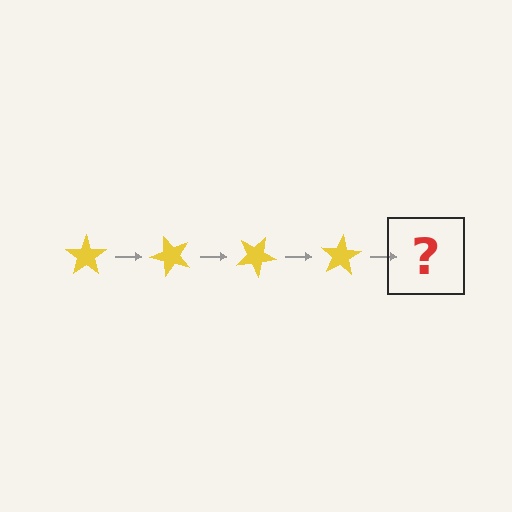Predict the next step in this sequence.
The next step is a yellow star rotated 200 degrees.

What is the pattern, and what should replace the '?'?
The pattern is that the star rotates 50 degrees each step. The '?' should be a yellow star rotated 200 degrees.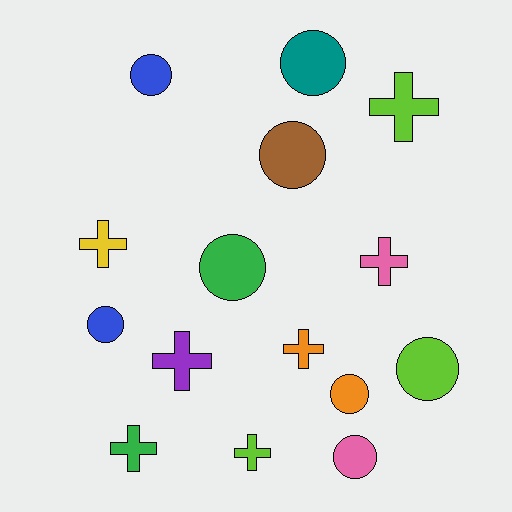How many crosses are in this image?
There are 7 crosses.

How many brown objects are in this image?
There is 1 brown object.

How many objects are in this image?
There are 15 objects.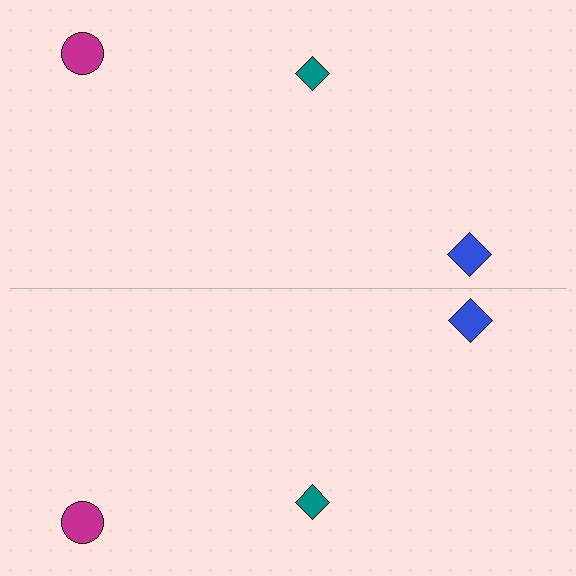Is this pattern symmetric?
Yes, this pattern has bilateral (reflection) symmetry.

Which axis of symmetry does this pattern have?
The pattern has a horizontal axis of symmetry running through the center of the image.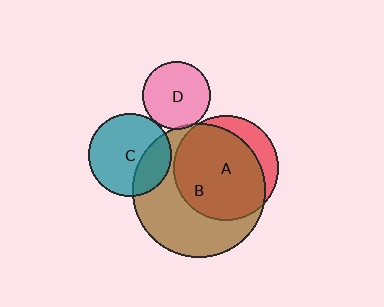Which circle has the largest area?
Circle B (brown).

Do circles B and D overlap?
Yes.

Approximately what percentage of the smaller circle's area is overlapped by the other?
Approximately 5%.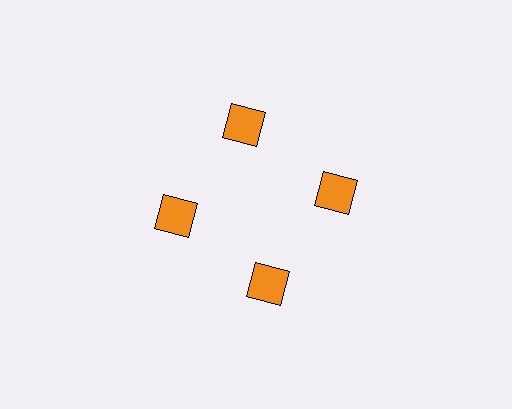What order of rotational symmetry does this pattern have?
This pattern has 4-fold rotational symmetry.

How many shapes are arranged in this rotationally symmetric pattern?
There are 4 shapes, arranged in 4 groups of 1.